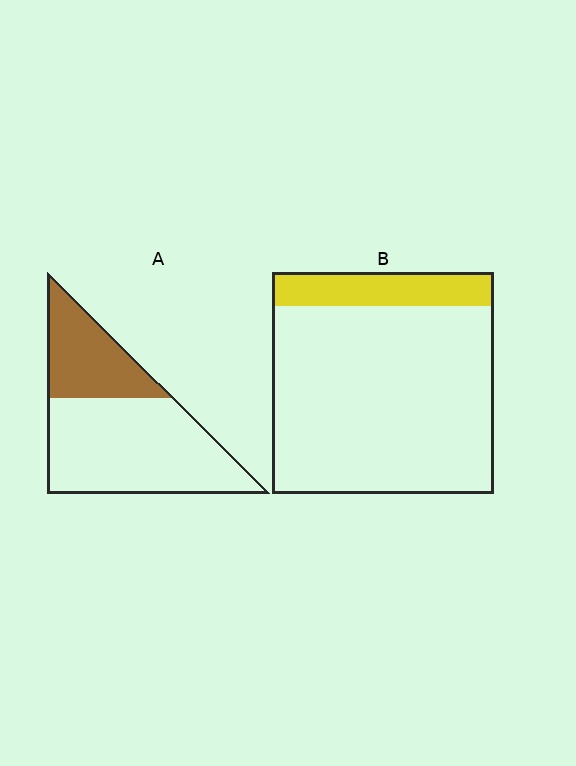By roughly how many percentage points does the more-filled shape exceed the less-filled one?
By roughly 15 percentage points (A over B).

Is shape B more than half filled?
No.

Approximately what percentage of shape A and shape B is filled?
A is approximately 30% and B is approximately 15%.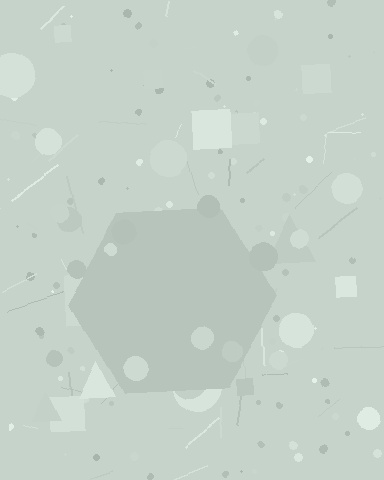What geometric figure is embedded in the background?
A hexagon is embedded in the background.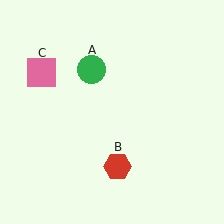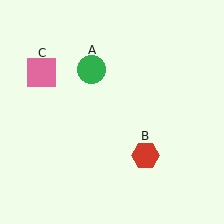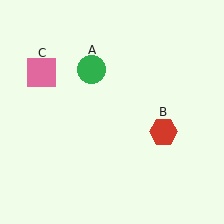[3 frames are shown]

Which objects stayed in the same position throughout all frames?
Green circle (object A) and pink square (object C) remained stationary.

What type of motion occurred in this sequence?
The red hexagon (object B) rotated counterclockwise around the center of the scene.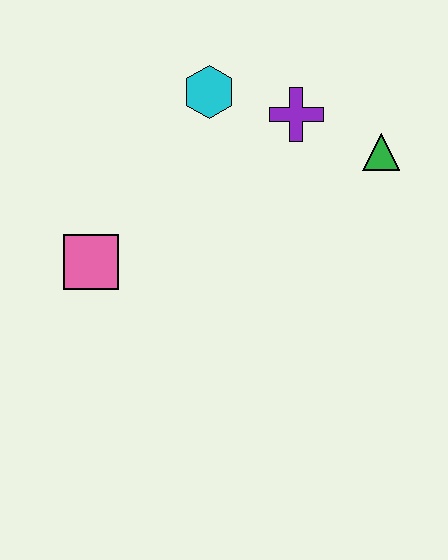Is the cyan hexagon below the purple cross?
No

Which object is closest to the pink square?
The cyan hexagon is closest to the pink square.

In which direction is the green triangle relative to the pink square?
The green triangle is to the right of the pink square.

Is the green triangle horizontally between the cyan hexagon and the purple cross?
No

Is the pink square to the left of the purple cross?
Yes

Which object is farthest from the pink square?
The green triangle is farthest from the pink square.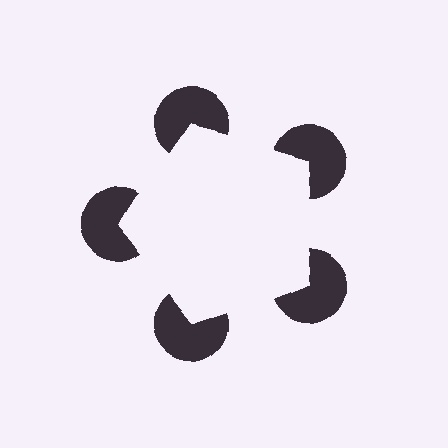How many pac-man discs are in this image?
There are 5 — one at each vertex of the illusory pentagon.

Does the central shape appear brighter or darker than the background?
It typically appears slightly brighter than the background, even though no actual brightness change is drawn.